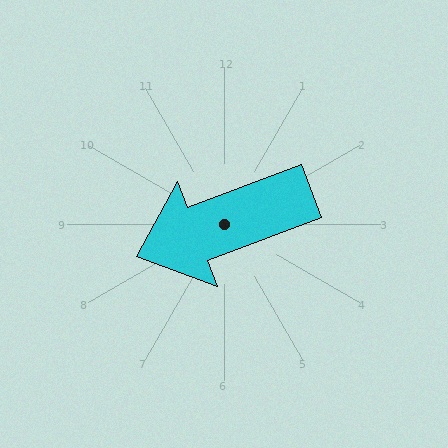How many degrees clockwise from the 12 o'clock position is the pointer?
Approximately 250 degrees.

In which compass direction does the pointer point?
West.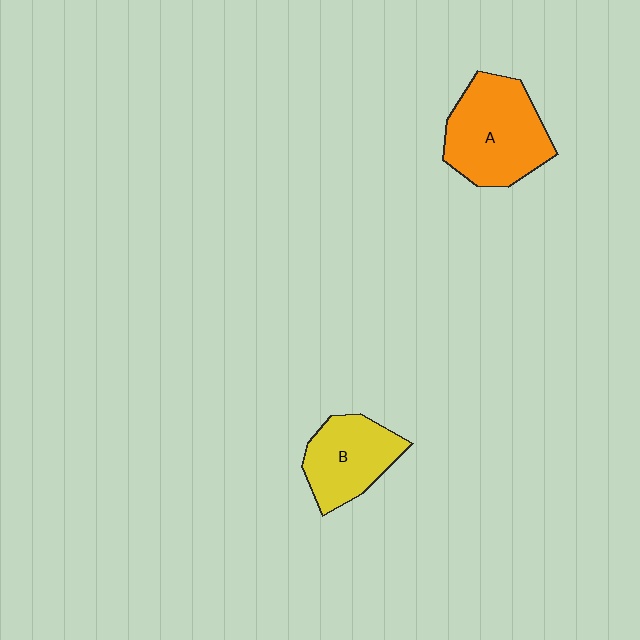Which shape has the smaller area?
Shape B (yellow).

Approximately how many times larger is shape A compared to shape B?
Approximately 1.4 times.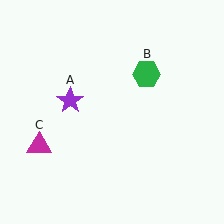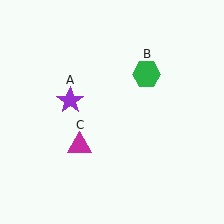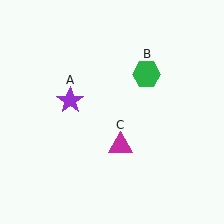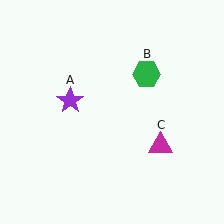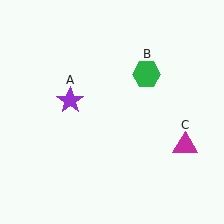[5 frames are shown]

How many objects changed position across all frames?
1 object changed position: magenta triangle (object C).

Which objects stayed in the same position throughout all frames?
Purple star (object A) and green hexagon (object B) remained stationary.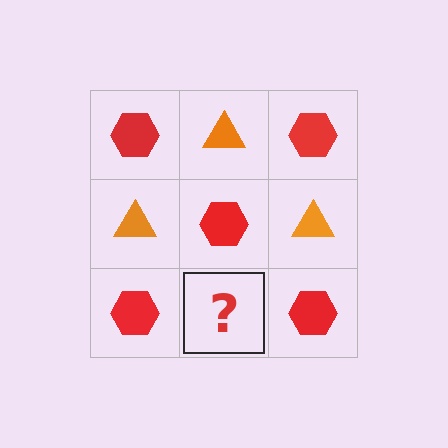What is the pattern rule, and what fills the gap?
The rule is that it alternates red hexagon and orange triangle in a checkerboard pattern. The gap should be filled with an orange triangle.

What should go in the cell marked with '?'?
The missing cell should contain an orange triangle.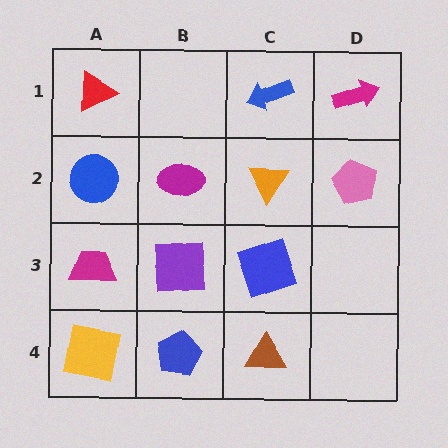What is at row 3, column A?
A magenta trapezoid.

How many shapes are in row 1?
3 shapes.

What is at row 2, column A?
A blue circle.